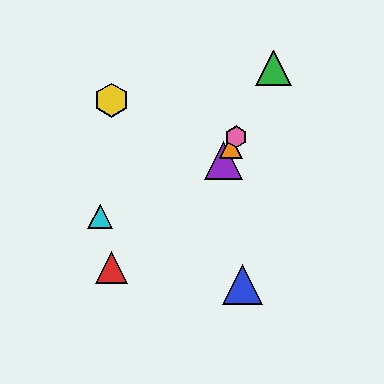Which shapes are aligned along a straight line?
The green triangle, the purple triangle, the orange triangle, the pink hexagon are aligned along a straight line.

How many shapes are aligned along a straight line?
4 shapes (the green triangle, the purple triangle, the orange triangle, the pink hexagon) are aligned along a straight line.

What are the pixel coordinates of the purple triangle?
The purple triangle is at (223, 160).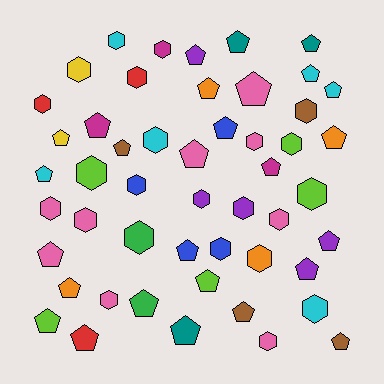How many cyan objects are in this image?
There are 6 cyan objects.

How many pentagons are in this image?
There are 27 pentagons.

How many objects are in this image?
There are 50 objects.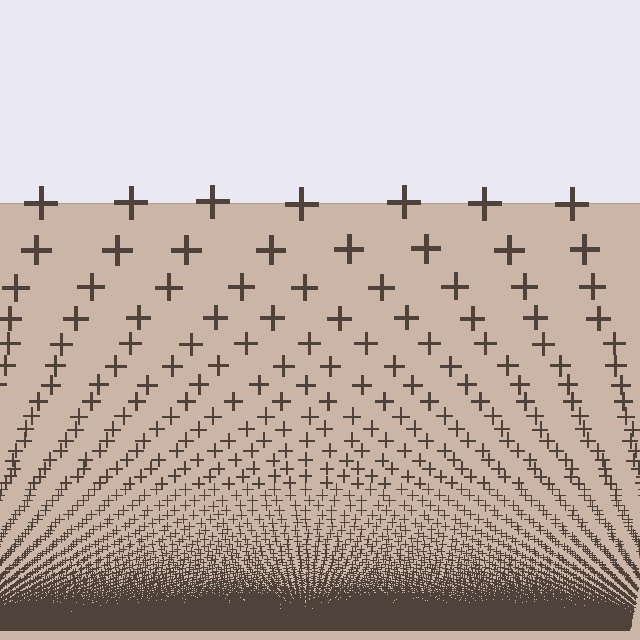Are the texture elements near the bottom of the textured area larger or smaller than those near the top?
Smaller. The gradient is inverted — elements near the bottom are smaller and denser.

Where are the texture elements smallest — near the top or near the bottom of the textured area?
Near the bottom.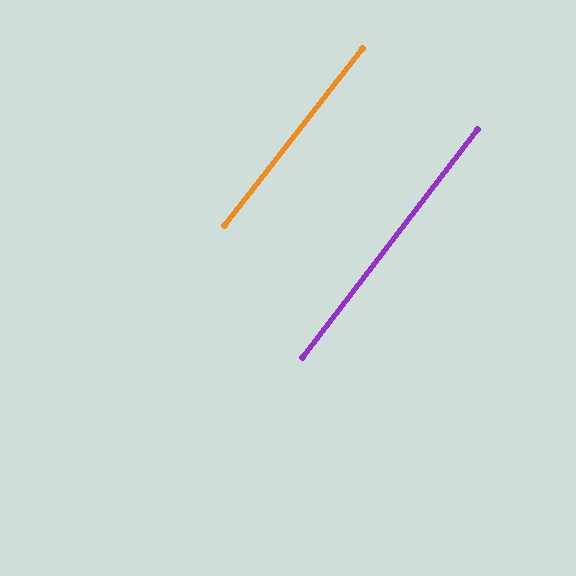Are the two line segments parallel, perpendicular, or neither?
Parallel — their directions differ by only 0.7°.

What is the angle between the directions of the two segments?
Approximately 1 degree.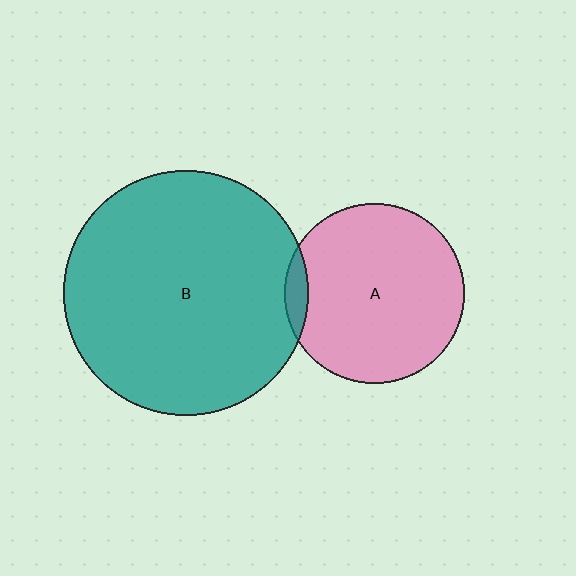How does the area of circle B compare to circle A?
Approximately 1.9 times.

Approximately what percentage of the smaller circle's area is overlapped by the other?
Approximately 5%.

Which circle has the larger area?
Circle B (teal).